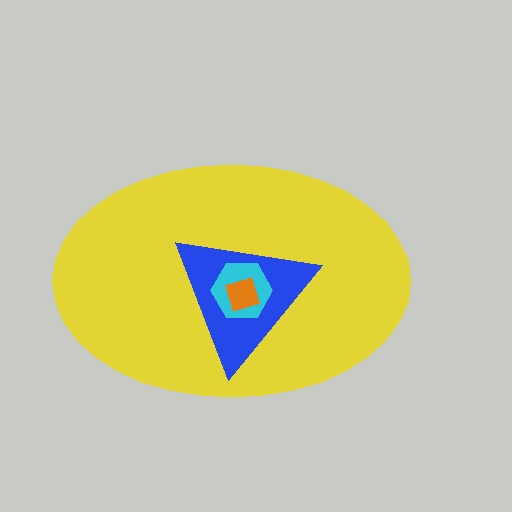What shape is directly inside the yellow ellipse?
The blue triangle.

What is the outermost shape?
The yellow ellipse.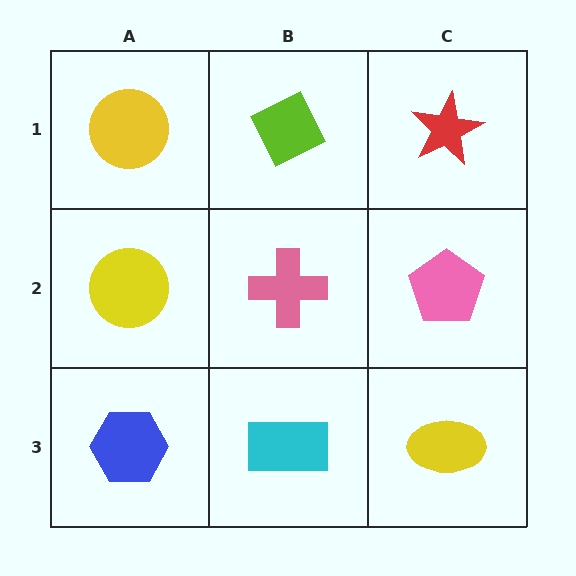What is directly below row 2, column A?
A blue hexagon.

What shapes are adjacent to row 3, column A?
A yellow circle (row 2, column A), a cyan rectangle (row 3, column B).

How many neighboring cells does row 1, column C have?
2.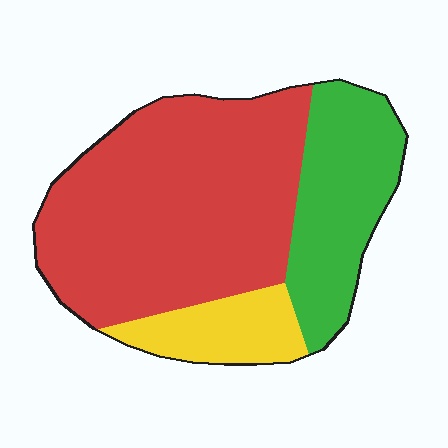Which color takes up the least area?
Yellow, at roughly 15%.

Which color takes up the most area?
Red, at roughly 60%.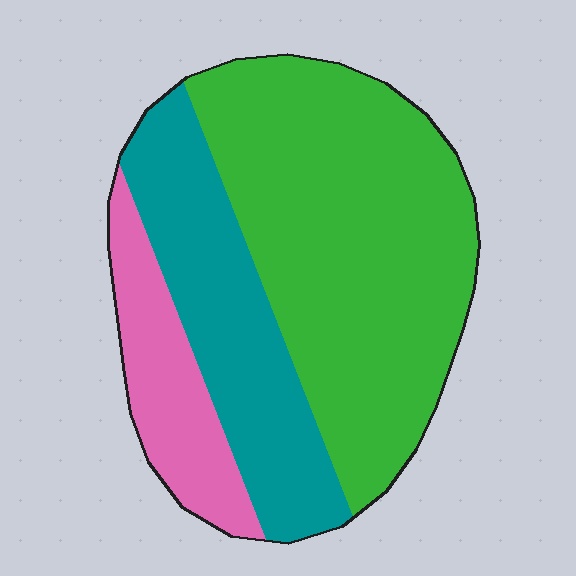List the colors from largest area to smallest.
From largest to smallest: green, teal, pink.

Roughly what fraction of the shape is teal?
Teal takes up between a quarter and a half of the shape.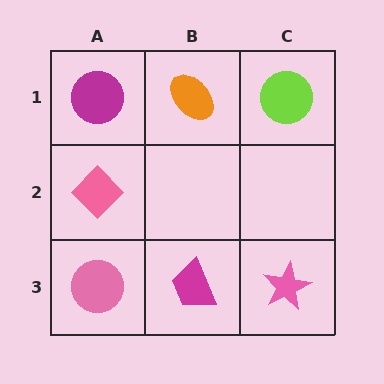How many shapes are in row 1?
3 shapes.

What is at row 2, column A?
A pink diamond.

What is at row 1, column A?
A magenta circle.